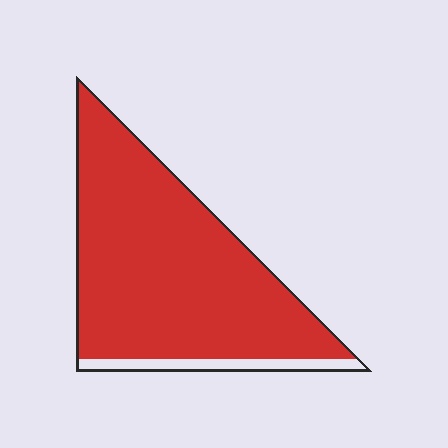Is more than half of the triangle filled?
Yes.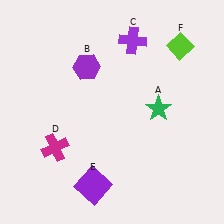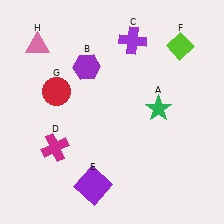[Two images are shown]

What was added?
A red circle (G), a pink triangle (H) were added in Image 2.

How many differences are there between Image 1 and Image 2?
There are 2 differences between the two images.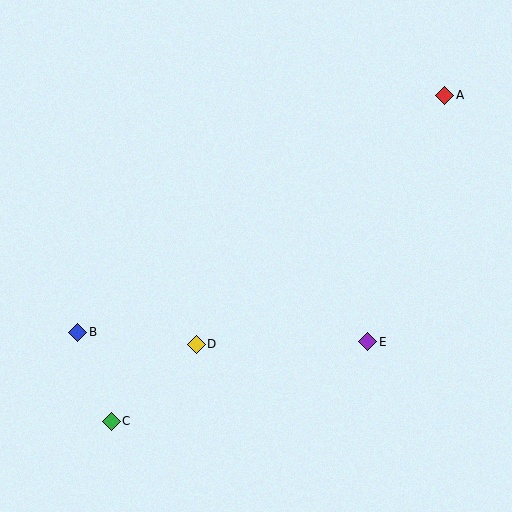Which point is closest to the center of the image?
Point D at (196, 344) is closest to the center.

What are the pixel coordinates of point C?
Point C is at (111, 421).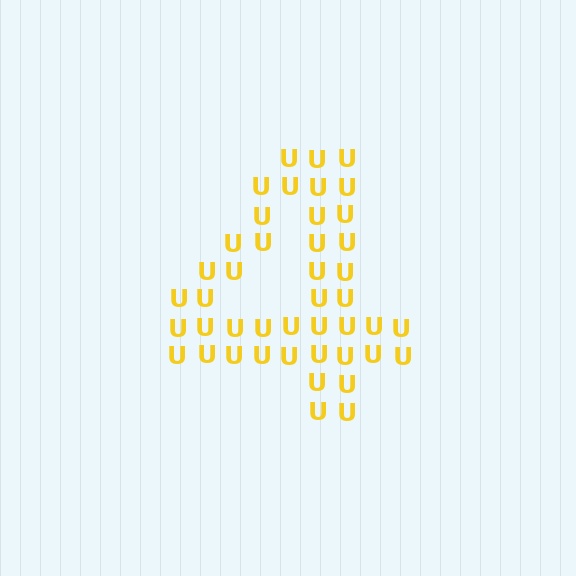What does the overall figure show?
The overall figure shows the digit 4.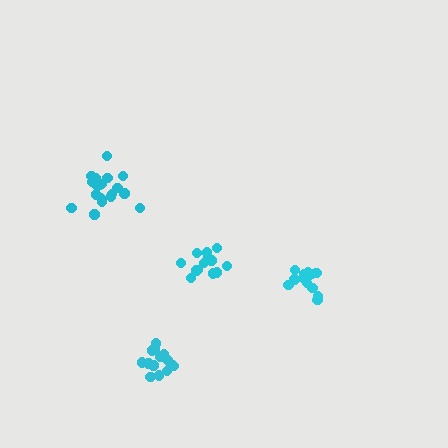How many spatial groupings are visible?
There are 4 spatial groupings.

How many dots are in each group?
Group 1: 13 dots, Group 2: 14 dots, Group 3: 13 dots, Group 4: 19 dots (59 total).